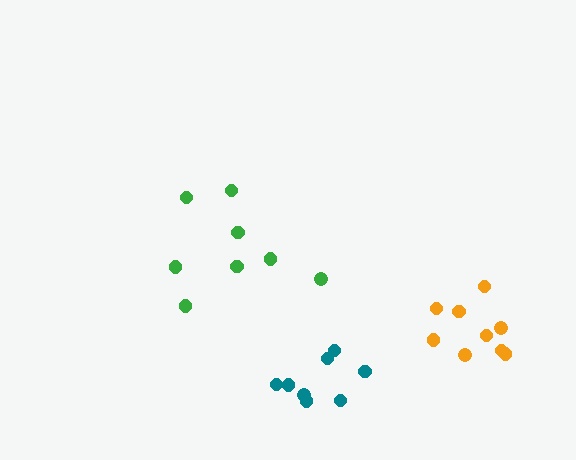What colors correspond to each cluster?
The clusters are colored: green, orange, teal.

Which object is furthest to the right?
The orange cluster is rightmost.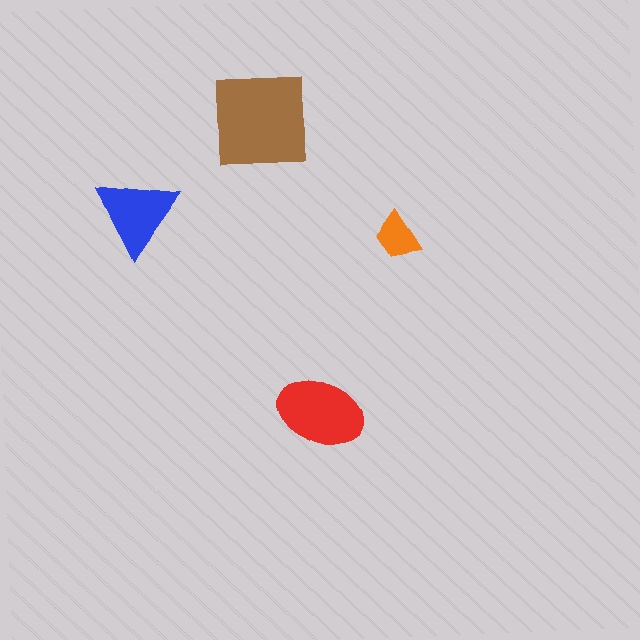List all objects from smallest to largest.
The orange trapezoid, the blue triangle, the red ellipse, the brown square.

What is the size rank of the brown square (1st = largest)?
1st.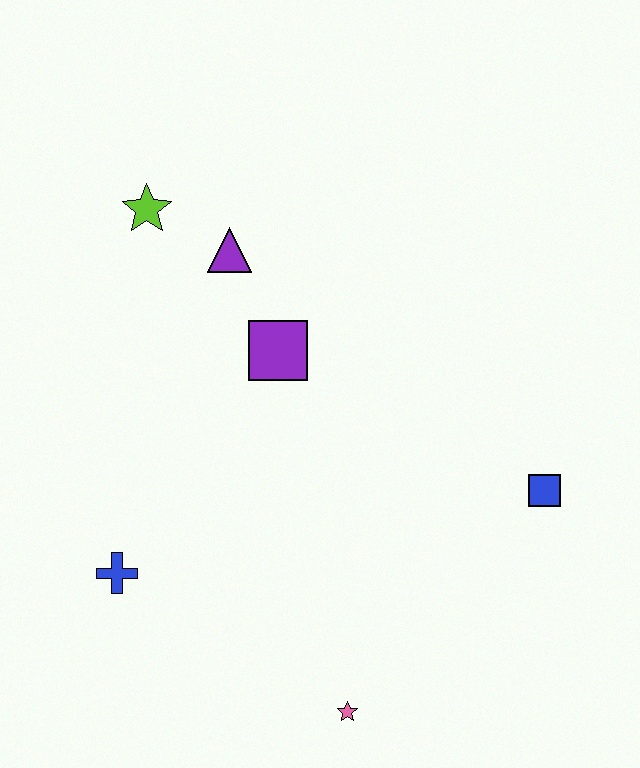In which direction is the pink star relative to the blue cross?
The pink star is to the right of the blue cross.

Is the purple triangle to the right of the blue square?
No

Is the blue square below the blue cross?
No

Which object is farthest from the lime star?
The pink star is farthest from the lime star.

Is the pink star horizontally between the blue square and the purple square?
Yes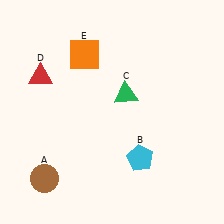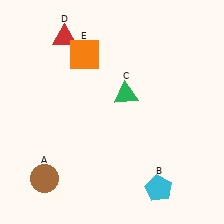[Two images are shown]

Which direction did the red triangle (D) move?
The red triangle (D) moved up.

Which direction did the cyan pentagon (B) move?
The cyan pentagon (B) moved down.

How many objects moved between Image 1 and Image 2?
2 objects moved between the two images.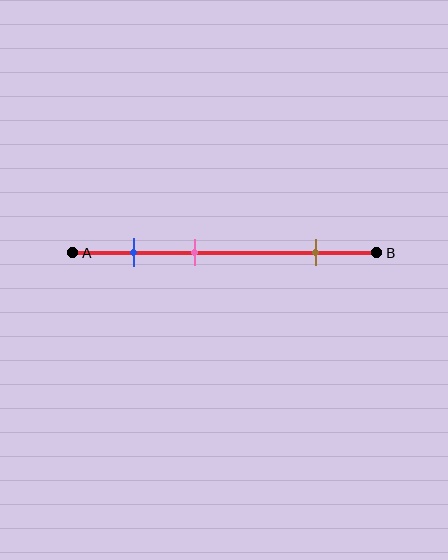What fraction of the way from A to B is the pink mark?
The pink mark is approximately 40% (0.4) of the way from A to B.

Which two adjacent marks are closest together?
The blue and pink marks are the closest adjacent pair.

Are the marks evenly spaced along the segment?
No, the marks are not evenly spaced.